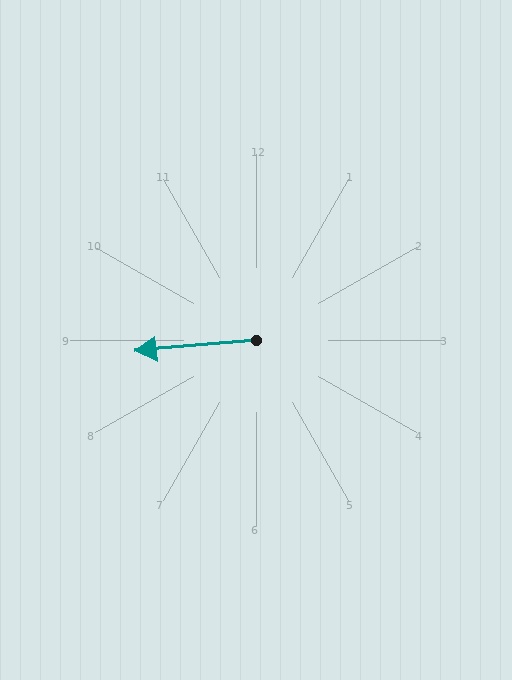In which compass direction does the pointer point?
West.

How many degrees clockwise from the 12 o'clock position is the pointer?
Approximately 265 degrees.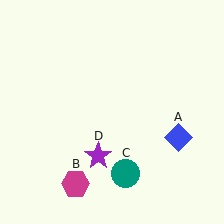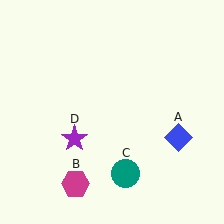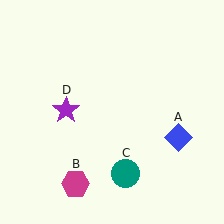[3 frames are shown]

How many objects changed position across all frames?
1 object changed position: purple star (object D).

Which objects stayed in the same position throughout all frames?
Blue diamond (object A) and magenta hexagon (object B) and teal circle (object C) remained stationary.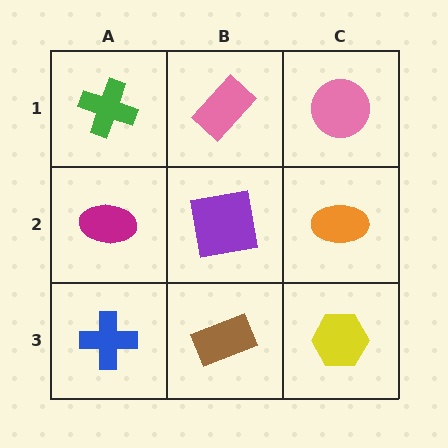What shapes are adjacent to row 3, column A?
A magenta ellipse (row 2, column A), a brown rectangle (row 3, column B).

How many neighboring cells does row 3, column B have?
3.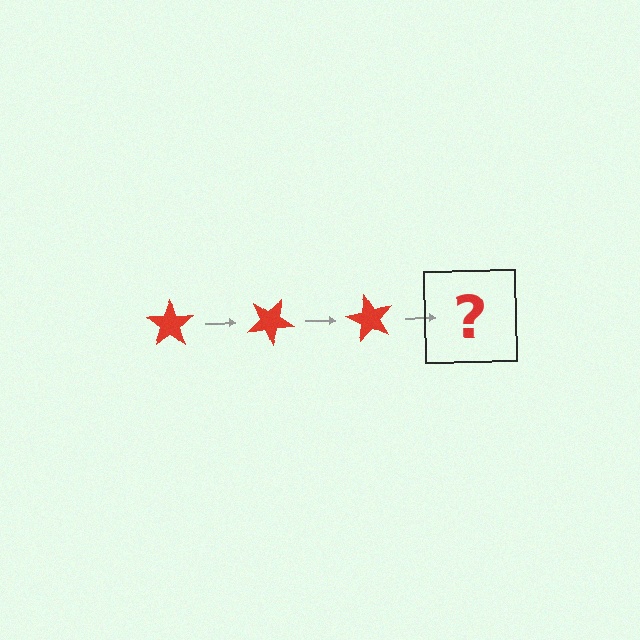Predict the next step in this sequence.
The next step is a red star rotated 90 degrees.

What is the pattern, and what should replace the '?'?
The pattern is that the star rotates 30 degrees each step. The '?' should be a red star rotated 90 degrees.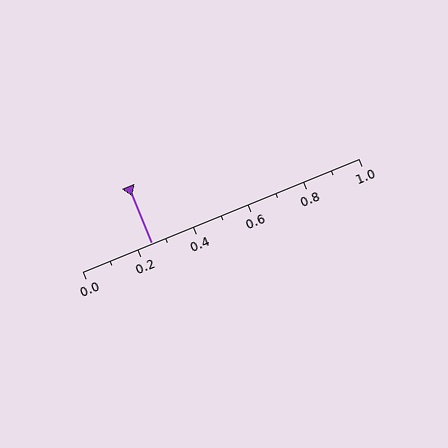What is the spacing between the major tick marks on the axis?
The major ticks are spaced 0.2 apart.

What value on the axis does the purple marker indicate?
The marker indicates approximately 0.25.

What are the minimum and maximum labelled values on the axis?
The axis runs from 0.0 to 1.0.